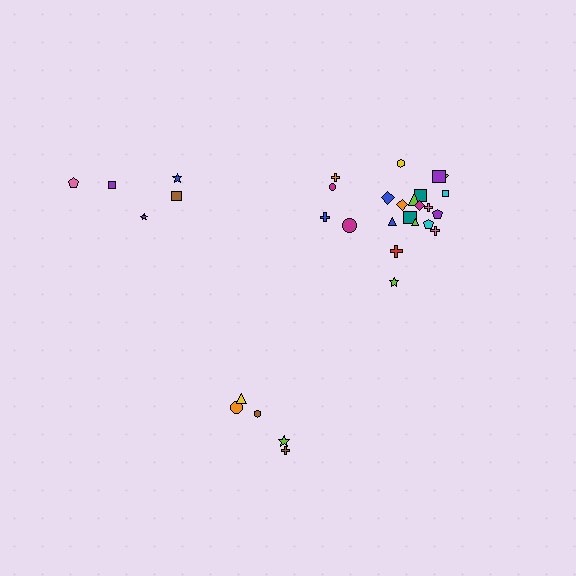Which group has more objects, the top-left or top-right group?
The top-right group.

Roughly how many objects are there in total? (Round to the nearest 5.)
Roughly 30 objects in total.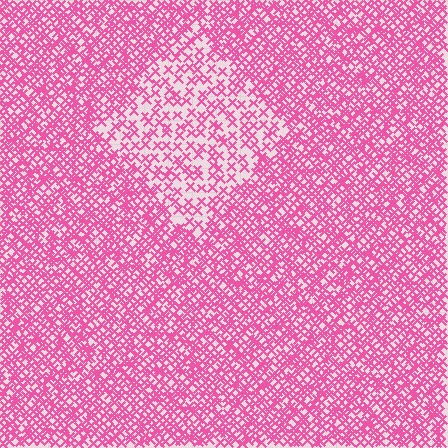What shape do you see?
I see a diamond.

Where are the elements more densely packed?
The elements are more densely packed outside the diamond boundary.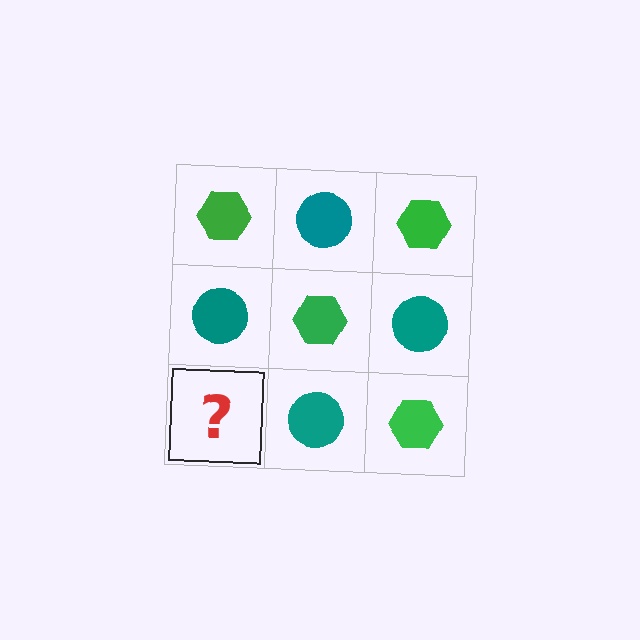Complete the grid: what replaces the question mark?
The question mark should be replaced with a green hexagon.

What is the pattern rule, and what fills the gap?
The rule is that it alternates green hexagon and teal circle in a checkerboard pattern. The gap should be filled with a green hexagon.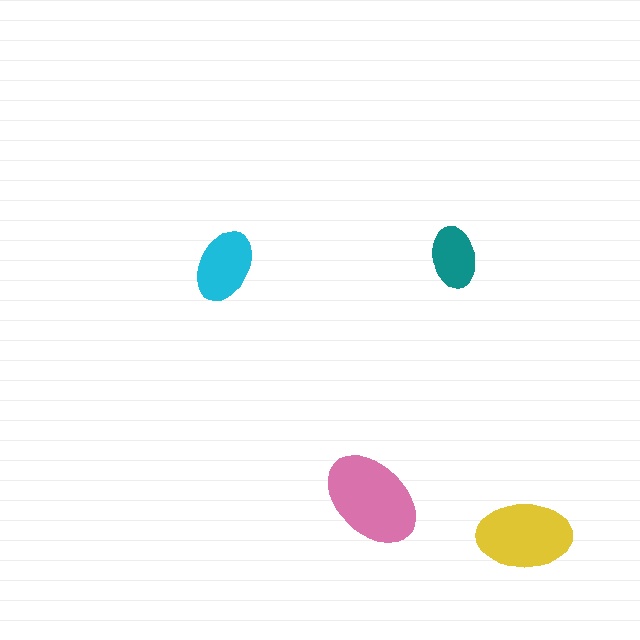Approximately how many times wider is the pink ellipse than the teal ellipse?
About 1.5 times wider.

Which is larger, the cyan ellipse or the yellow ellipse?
The yellow one.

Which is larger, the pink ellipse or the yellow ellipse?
The pink one.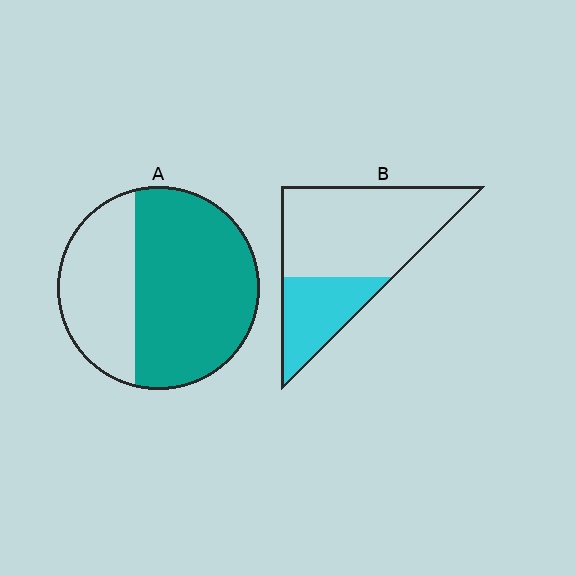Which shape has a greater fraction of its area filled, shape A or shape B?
Shape A.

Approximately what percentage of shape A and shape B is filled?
A is approximately 65% and B is approximately 30%.